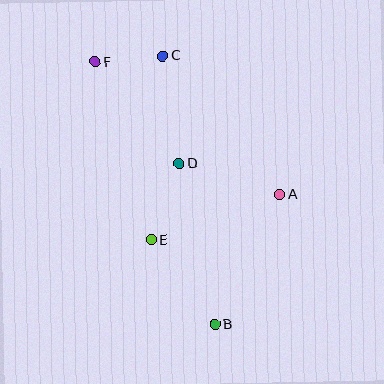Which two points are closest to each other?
Points C and F are closest to each other.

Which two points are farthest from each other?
Points B and F are farthest from each other.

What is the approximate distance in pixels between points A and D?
The distance between A and D is approximately 105 pixels.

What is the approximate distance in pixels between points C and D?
The distance between C and D is approximately 109 pixels.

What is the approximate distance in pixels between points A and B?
The distance between A and B is approximately 145 pixels.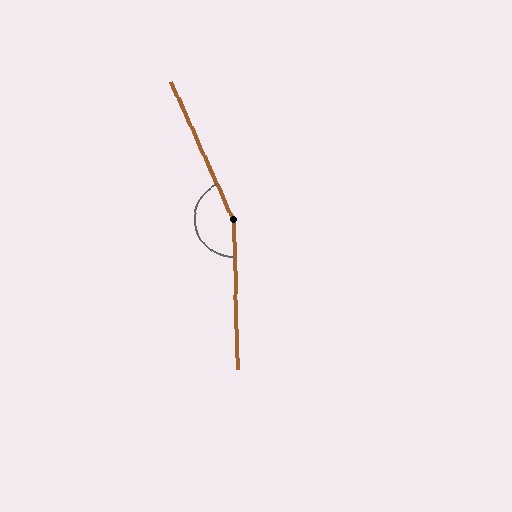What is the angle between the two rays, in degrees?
Approximately 158 degrees.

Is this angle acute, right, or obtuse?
It is obtuse.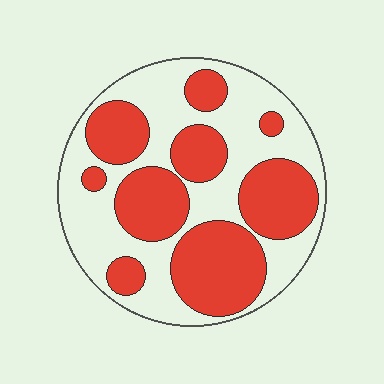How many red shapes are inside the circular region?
9.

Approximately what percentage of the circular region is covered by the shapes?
Approximately 45%.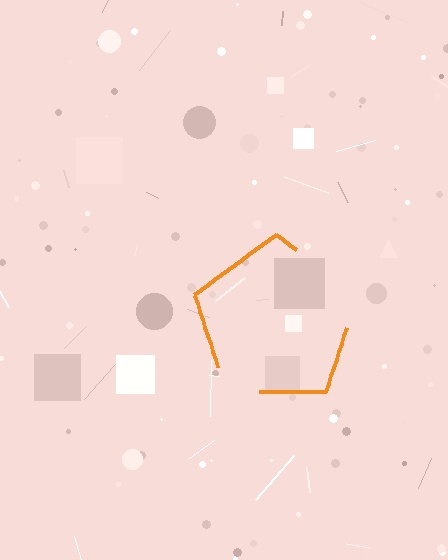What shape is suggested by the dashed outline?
The dashed outline suggests a pentagon.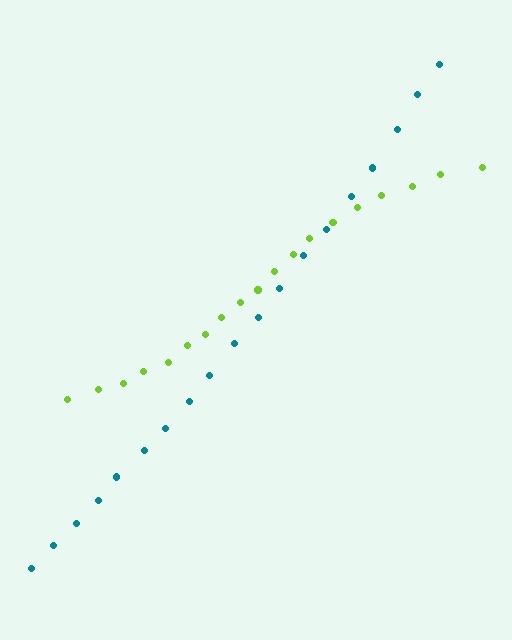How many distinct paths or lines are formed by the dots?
There are 2 distinct paths.